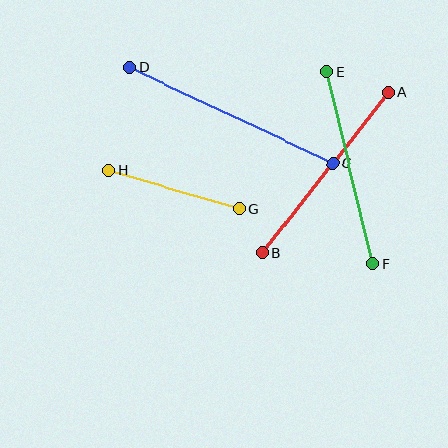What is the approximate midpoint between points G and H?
The midpoint is at approximately (174, 190) pixels.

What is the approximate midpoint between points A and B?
The midpoint is at approximately (325, 173) pixels.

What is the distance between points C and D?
The distance is approximately 224 pixels.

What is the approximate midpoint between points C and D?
The midpoint is at approximately (231, 115) pixels.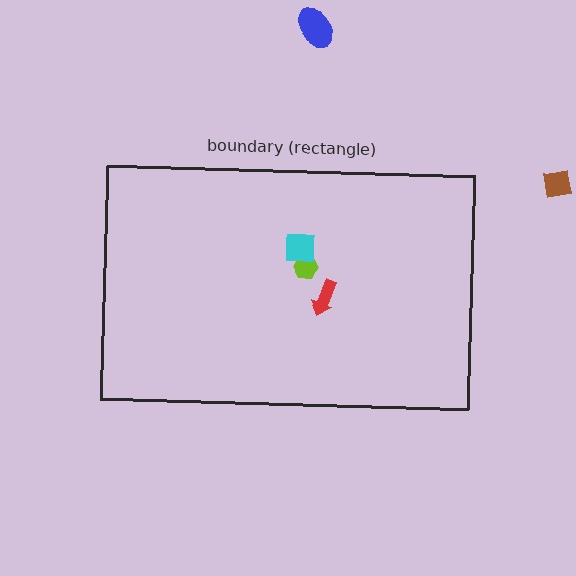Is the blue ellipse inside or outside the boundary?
Outside.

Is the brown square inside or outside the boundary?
Outside.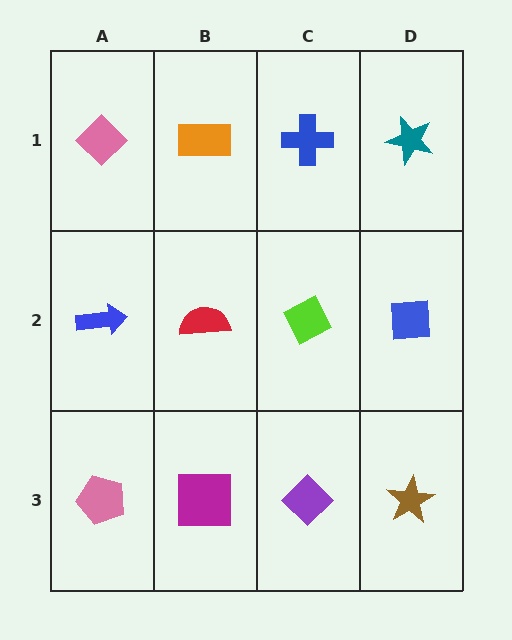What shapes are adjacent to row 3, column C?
A lime diamond (row 2, column C), a magenta square (row 3, column B), a brown star (row 3, column D).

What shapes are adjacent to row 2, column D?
A teal star (row 1, column D), a brown star (row 3, column D), a lime diamond (row 2, column C).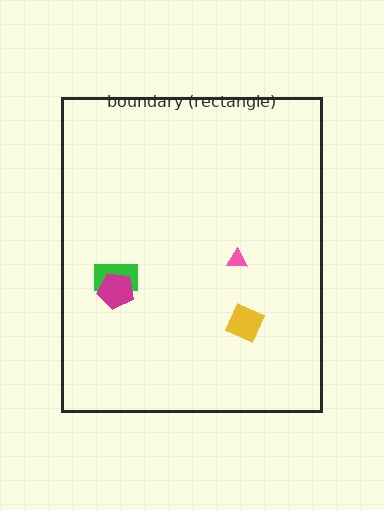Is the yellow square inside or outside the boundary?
Inside.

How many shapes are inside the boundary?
4 inside, 0 outside.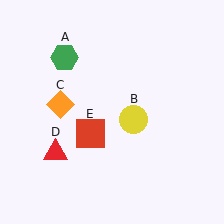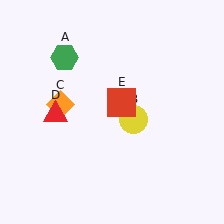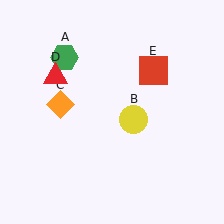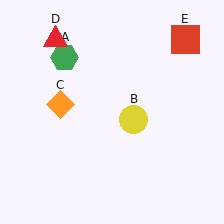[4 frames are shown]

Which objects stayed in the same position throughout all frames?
Green hexagon (object A) and yellow circle (object B) and orange diamond (object C) remained stationary.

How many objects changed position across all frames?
2 objects changed position: red triangle (object D), red square (object E).